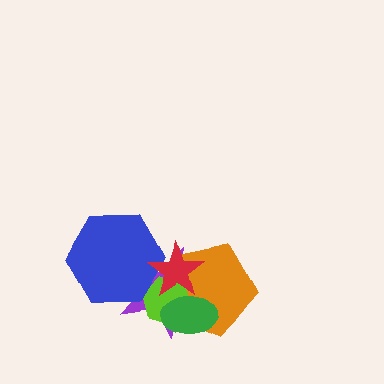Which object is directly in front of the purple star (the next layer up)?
The orange pentagon is directly in front of the purple star.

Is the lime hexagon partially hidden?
Yes, it is partially covered by another shape.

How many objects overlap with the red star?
5 objects overlap with the red star.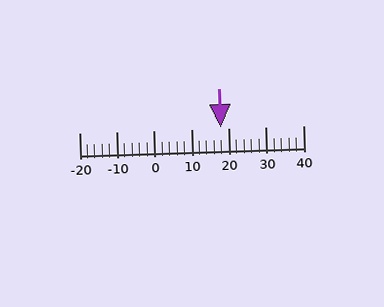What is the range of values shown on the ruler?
The ruler shows values from -20 to 40.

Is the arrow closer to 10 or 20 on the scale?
The arrow is closer to 20.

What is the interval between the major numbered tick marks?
The major tick marks are spaced 10 units apart.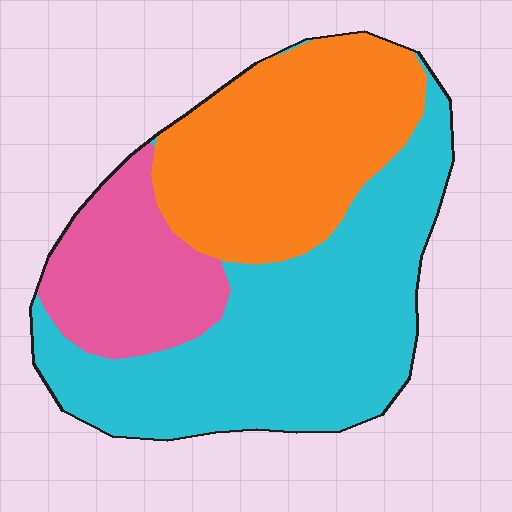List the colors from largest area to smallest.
From largest to smallest: cyan, orange, pink.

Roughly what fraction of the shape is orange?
Orange takes up between a third and a half of the shape.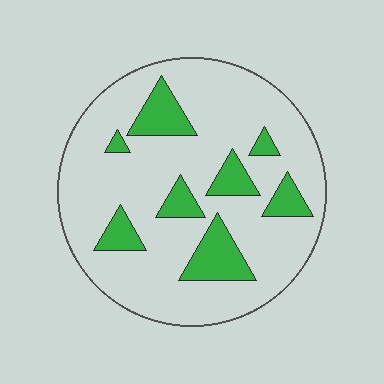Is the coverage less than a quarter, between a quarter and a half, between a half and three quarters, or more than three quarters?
Less than a quarter.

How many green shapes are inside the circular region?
8.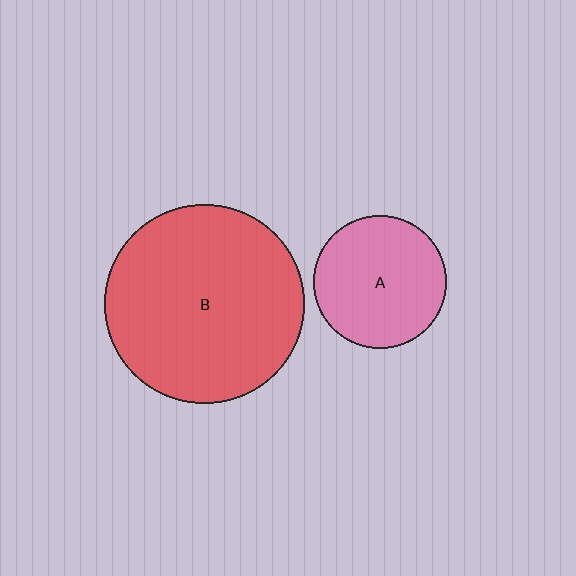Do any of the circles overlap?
No, none of the circles overlap.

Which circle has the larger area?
Circle B (red).